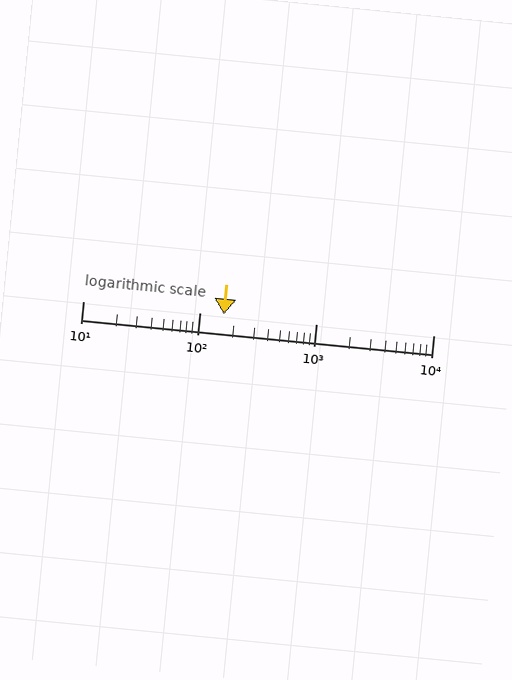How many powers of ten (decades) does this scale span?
The scale spans 3 decades, from 10 to 10000.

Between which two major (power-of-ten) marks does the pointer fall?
The pointer is between 100 and 1000.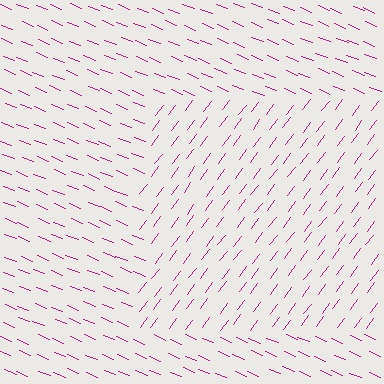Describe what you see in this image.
The image is filled with small magenta line segments. A rectangle region in the image has lines oriented differently from the surrounding lines, creating a visible texture boundary.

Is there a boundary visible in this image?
Yes, there is a texture boundary formed by a change in line orientation.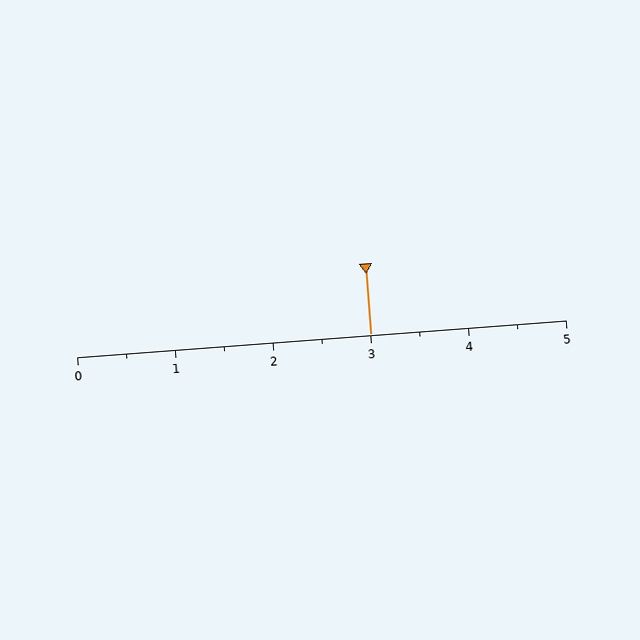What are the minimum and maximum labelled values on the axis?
The axis runs from 0 to 5.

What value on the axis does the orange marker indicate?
The marker indicates approximately 3.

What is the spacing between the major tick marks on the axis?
The major ticks are spaced 1 apart.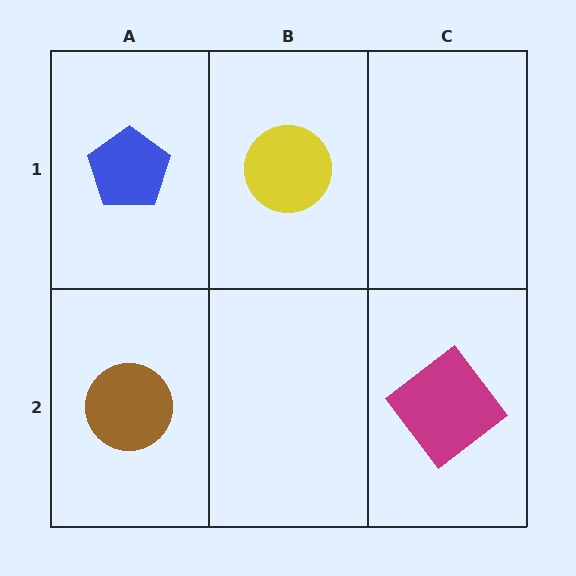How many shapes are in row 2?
2 shapes.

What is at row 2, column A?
A brown circle.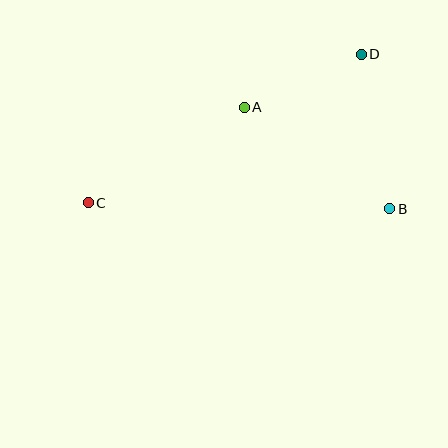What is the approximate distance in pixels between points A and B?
The distance between A and B is approximately 177 pixels.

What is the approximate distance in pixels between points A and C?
The distance between A and C is approximately 183 pixels.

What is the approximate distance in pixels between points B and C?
The distance between B and C is approximately 301 pixels.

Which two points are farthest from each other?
Points C and D are farthest from each other.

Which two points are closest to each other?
Points A and D are closest to each other.